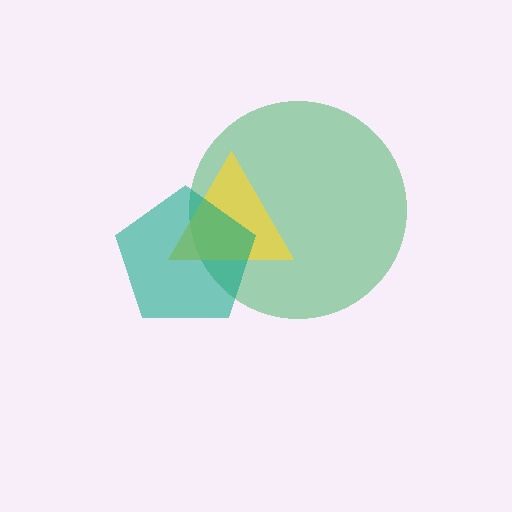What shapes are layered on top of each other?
The layered shapes are: a green circle, a yellow triangle, a teal pentagon.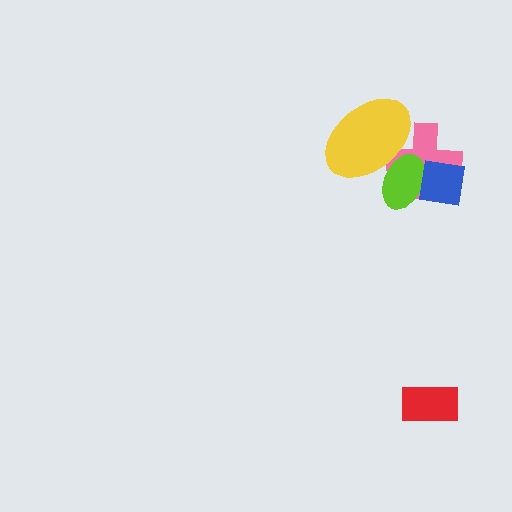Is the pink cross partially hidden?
Yes, it is partially covered by another shape.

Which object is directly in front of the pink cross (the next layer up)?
The lime ellipse is directly in front of the pink cross.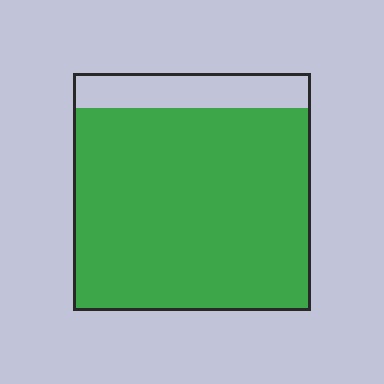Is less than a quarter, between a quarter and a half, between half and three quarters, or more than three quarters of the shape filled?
More than three quarters.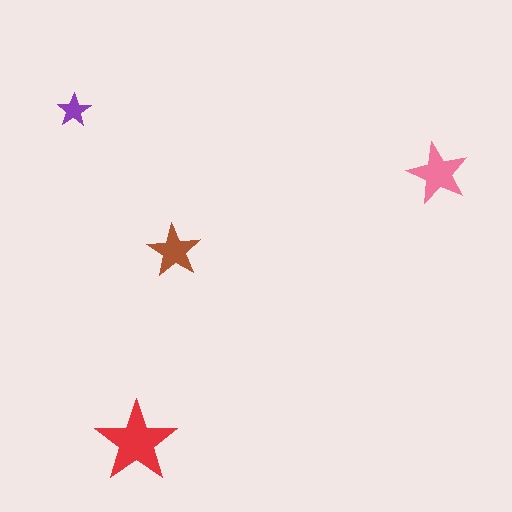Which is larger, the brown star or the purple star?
The brown one.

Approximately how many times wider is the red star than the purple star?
About 2.5 times wider.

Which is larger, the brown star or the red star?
The red one.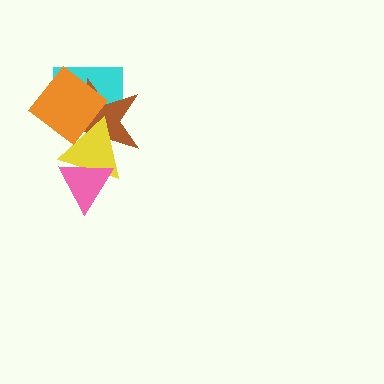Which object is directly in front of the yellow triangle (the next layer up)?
The orange diamond is directly in front of the yellow triangle.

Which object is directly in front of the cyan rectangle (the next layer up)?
The brown star is directly in front of the cyan rectangle.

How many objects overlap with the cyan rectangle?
3 objects overlap with the cyan rectangle.